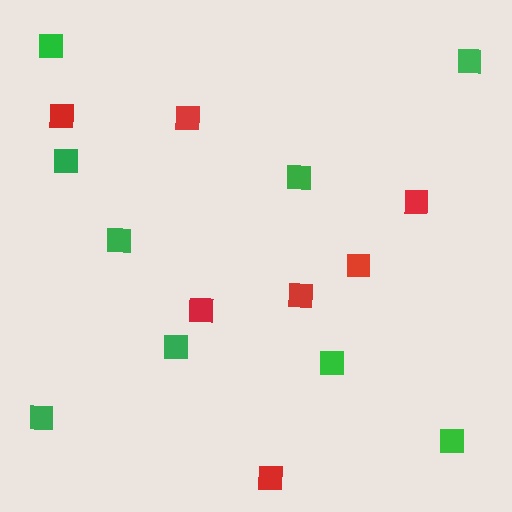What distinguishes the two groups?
There are 2 groups: one group of green squares (9) and one group of red squares (7).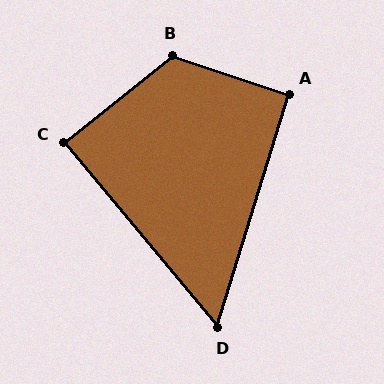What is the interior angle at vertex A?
Approximately 91 degrees (approximately right).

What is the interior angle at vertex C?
Approximately 89 degrees (approximately right).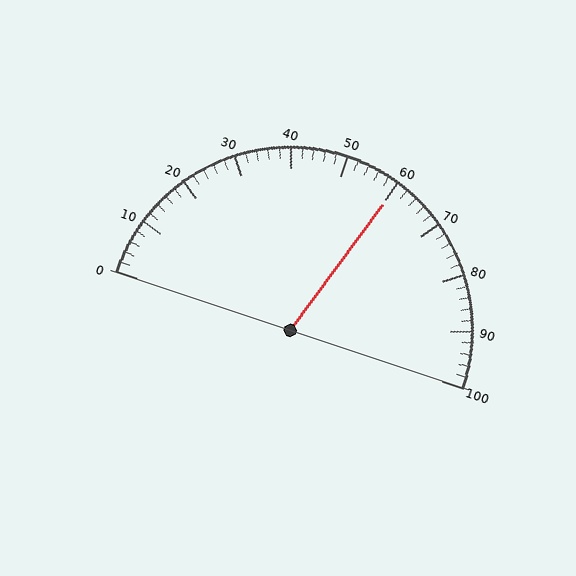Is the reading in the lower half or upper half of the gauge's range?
The reading is in the upper half of the range (0 to 100).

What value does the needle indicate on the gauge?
The needle indicates approximately 60.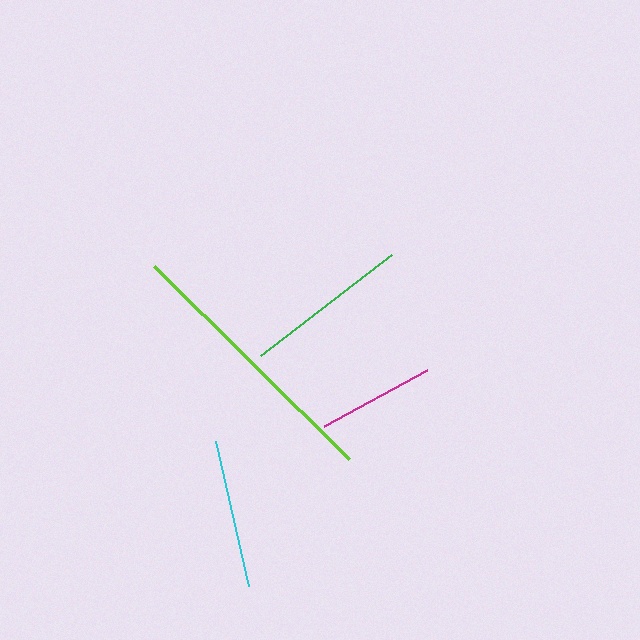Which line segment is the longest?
The lime line is the longest at approximately 275 pixels.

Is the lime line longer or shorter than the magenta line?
The lime line is longer than the magenta line.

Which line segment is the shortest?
The magenta line is the shortest at approximately 118 pixels.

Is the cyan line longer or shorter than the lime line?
The lime line is longer than the cyan line.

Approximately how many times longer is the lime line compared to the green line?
The lime line is approximately 1.7 times the length of the green line.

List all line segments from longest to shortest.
From longest to shortest: lime, green, cyan, magenta.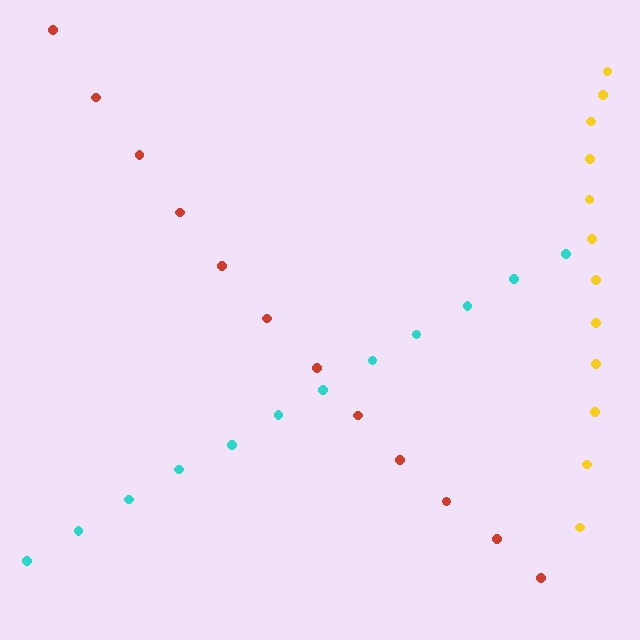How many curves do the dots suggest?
There are 3 distinct paths.